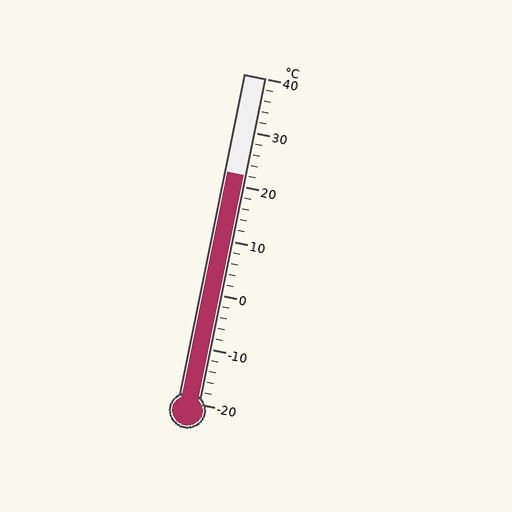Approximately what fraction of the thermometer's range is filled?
The thermometer is filled to approximately 70% of its range.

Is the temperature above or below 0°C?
The temperature is above 0°C.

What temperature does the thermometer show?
The thermometer shows approximately 22°C.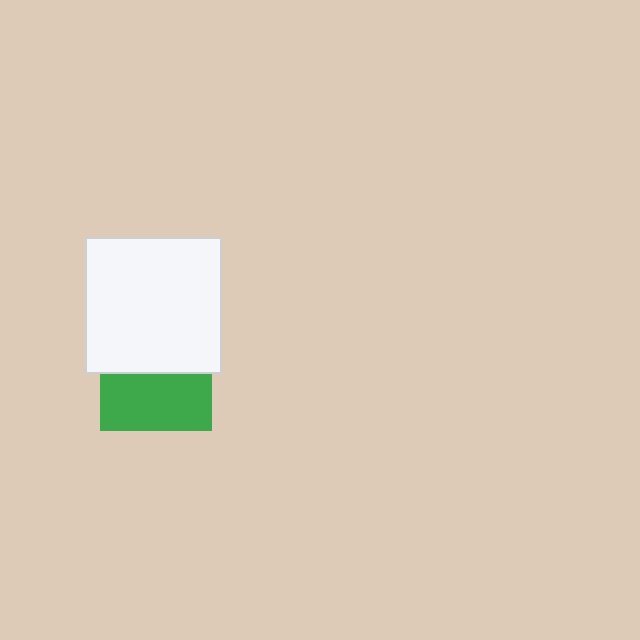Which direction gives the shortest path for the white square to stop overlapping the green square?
Moving up gives the shortest separation.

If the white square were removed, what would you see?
You would see the complete green square.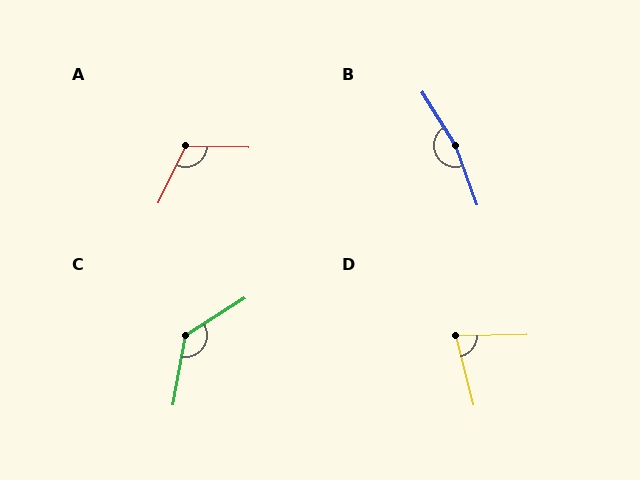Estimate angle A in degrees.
Approximately 114 degrees.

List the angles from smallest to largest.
D (77°), A (114°), C (132°), B (168°).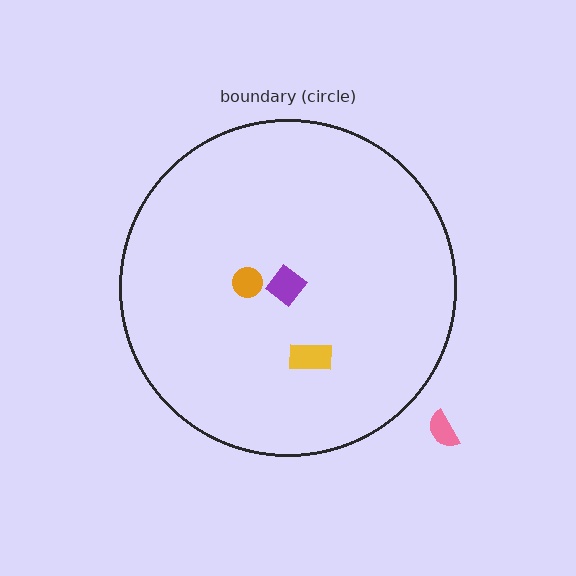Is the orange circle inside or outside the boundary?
Inside.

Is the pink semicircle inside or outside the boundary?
Outside.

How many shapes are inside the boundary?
3 inside, 1 outside.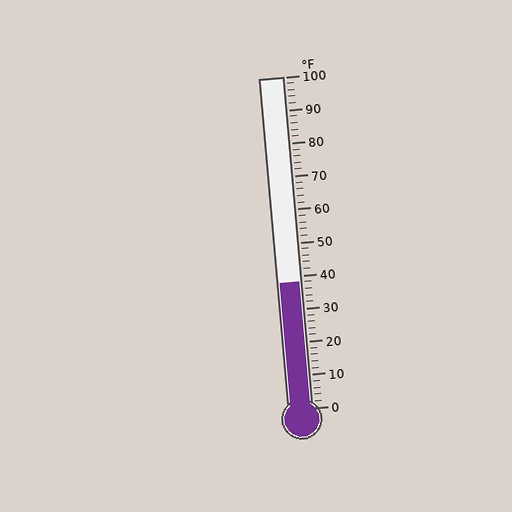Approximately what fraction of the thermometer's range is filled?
The thermometer is filled to approximately 40% of its range.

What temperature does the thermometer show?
The thermometer shows approximately 38°F.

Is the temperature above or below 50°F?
The temperature is below 50°F.